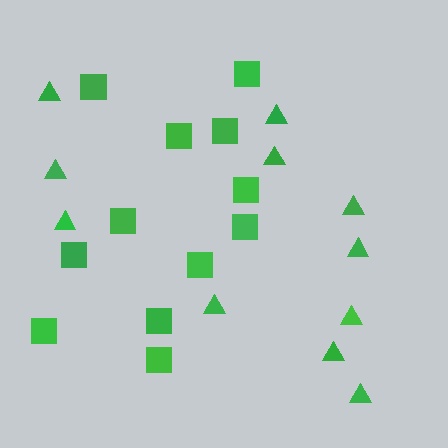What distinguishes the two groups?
There are 2 groups: one group of squares (12) and one group of triangles (11).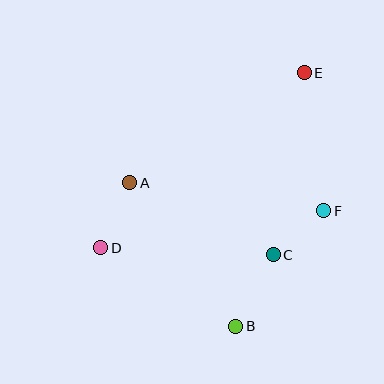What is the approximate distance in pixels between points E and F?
The distance between E and F is approximately 139 pixels.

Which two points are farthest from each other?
Points D and E are farthest from each other.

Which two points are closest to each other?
Points C and F are closest to each other.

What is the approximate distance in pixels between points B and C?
The distance between B and C is approximately 81 pixels.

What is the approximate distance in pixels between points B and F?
The distance between B and F is approximately 145 pixels.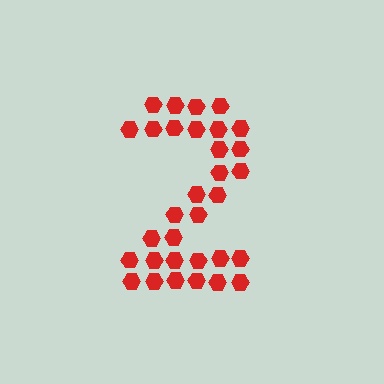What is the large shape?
The large shape is the digit 2.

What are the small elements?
The small elements are hexagons.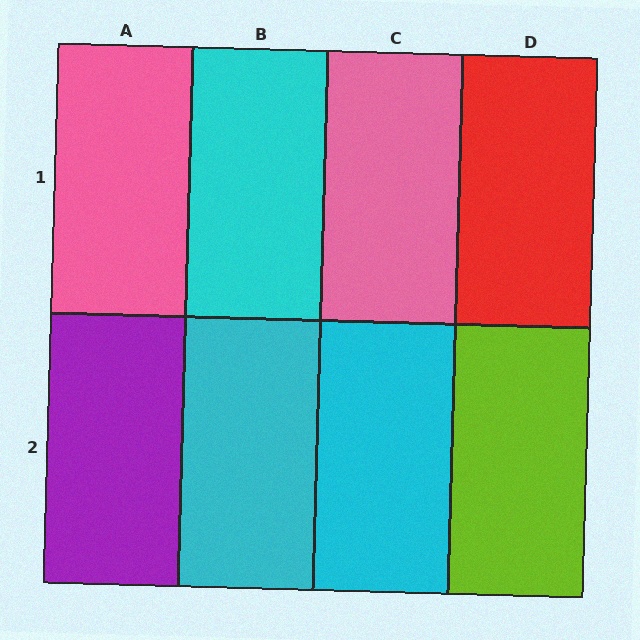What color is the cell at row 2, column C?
Cyan.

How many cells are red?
1 cell is red.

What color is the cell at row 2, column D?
Lime.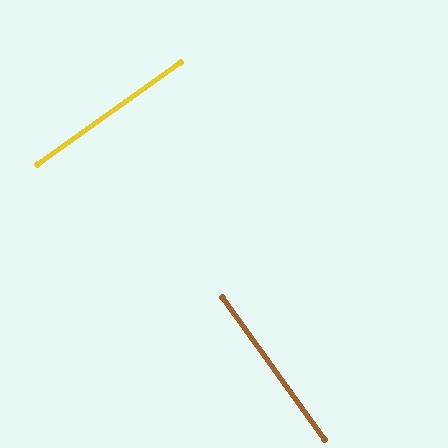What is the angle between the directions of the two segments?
Approximately 90 degrees.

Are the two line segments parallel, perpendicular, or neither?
Perpendicular — they meet at approximately 90°.